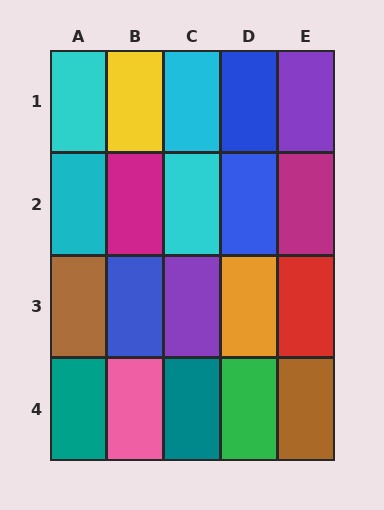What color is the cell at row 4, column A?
Teal.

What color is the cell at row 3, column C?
Purple.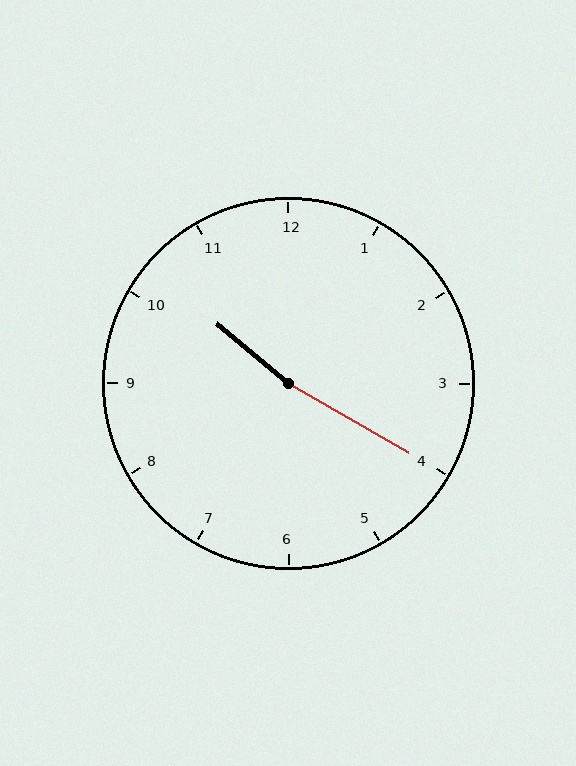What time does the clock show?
10:20.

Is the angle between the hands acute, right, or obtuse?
It is obtuse.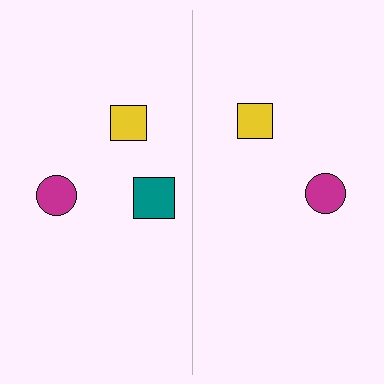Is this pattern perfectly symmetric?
No, the pattern is not perfectly symmetric. A teal square is missing from the right side.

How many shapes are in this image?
There are 5 shapes in this image.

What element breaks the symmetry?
A teal square is missing from the right side.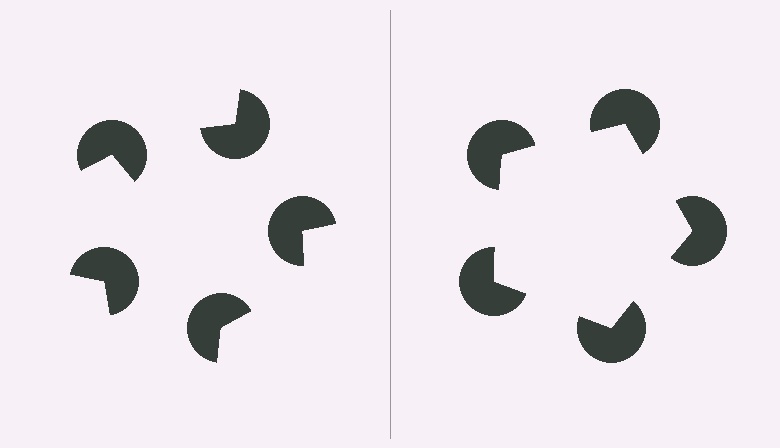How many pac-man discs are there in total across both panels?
10 — 5 on each side.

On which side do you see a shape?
An illusory pentagon appears on the right side. On the left side the wedge cuts are rotated, so no coherent shape forms.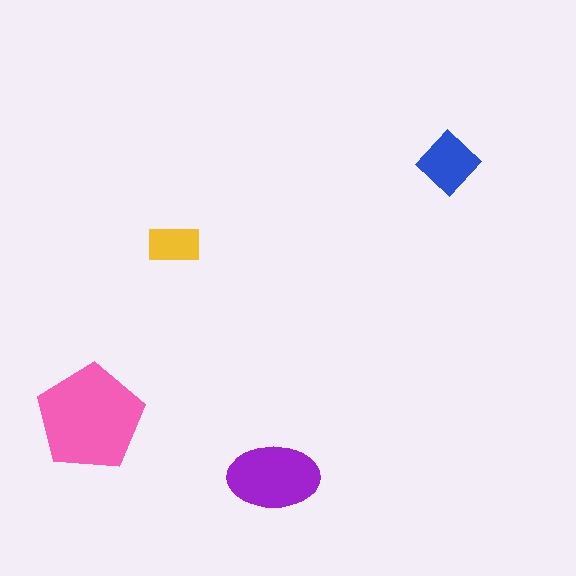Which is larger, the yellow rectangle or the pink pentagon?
The pink pentagon.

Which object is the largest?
The pink pentagon.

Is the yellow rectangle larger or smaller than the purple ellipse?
Smaller.